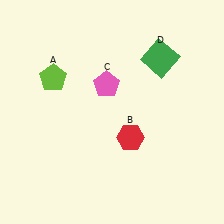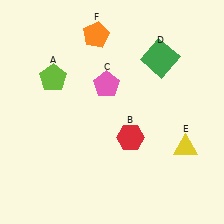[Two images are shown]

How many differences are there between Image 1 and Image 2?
There are 2 differences between the two images.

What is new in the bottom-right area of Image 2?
A yellow triangle (E) was added in the bottom-right area of Image 2.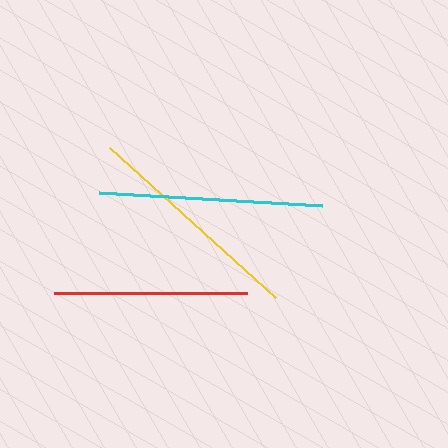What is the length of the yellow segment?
The yellow segment is approximately 224 pixels long.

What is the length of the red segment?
The red segment is approximately 193 pixels long.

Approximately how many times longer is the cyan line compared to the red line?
The cyan line is approximately 1.2 times the length of the red line.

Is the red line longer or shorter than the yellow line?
The yellow line is longer than the red line.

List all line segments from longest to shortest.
From longest to shortest: yellow, cyan, red.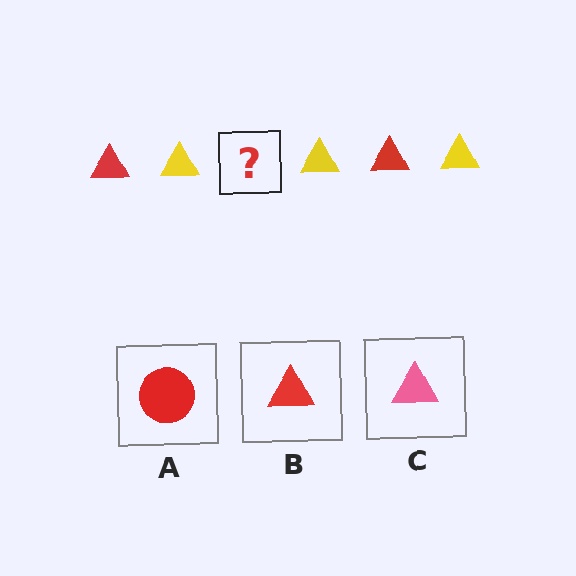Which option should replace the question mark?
Option B.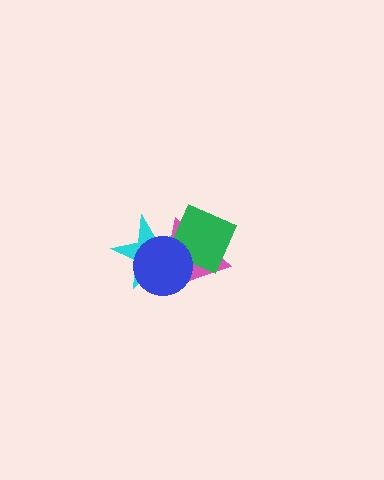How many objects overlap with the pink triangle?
3 objects overlap with the pink triangle.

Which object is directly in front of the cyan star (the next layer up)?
The pink triangle is directly in front of the cyan star.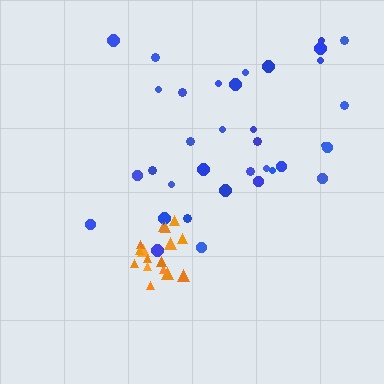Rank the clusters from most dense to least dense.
orange, blue.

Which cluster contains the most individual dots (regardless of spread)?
Blue (35).